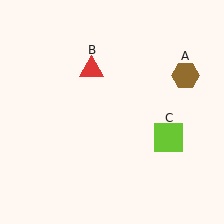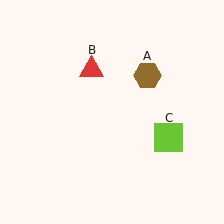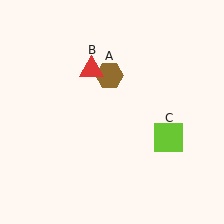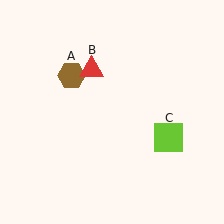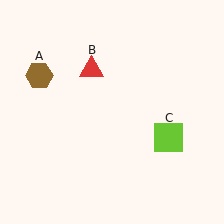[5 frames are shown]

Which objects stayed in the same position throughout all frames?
Red triangle (object B) and lime square (object C) remained stationary.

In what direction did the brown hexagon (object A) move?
The brown hexagon (object A) moved left.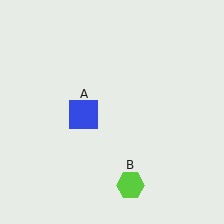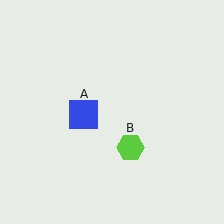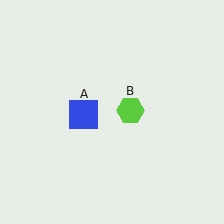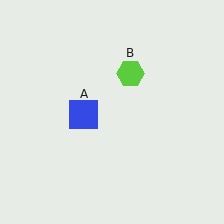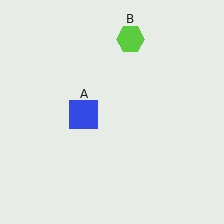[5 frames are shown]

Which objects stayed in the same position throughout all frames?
Blue square (object A) remained stationary.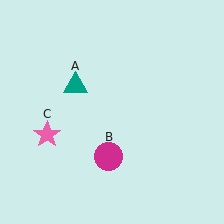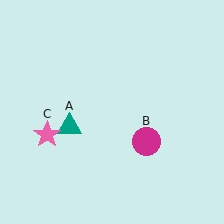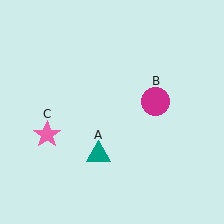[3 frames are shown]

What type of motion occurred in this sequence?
The teal triangle (object A), magenta circle (object B) rotated counterclockwise around the center of the scene.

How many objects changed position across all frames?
2 objects changed position: teal triangle (object A), magenta circle (object B).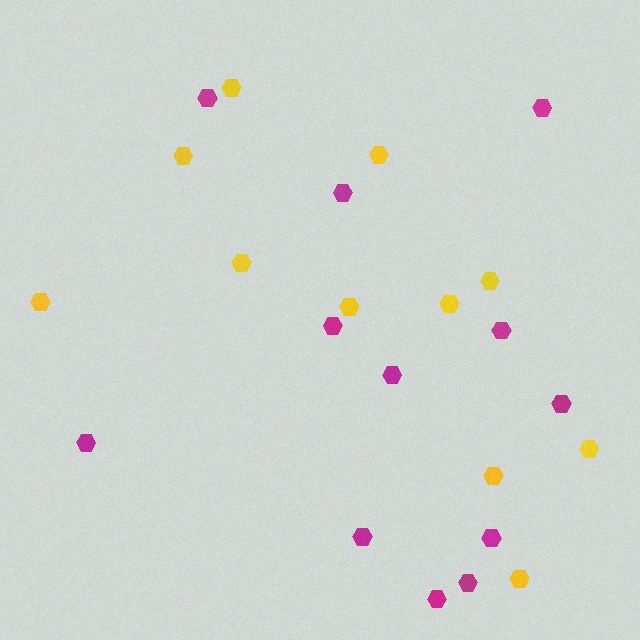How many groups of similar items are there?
There are 2 groups: one group of yellow hexagons (11) and one group of magenta hexagons (12).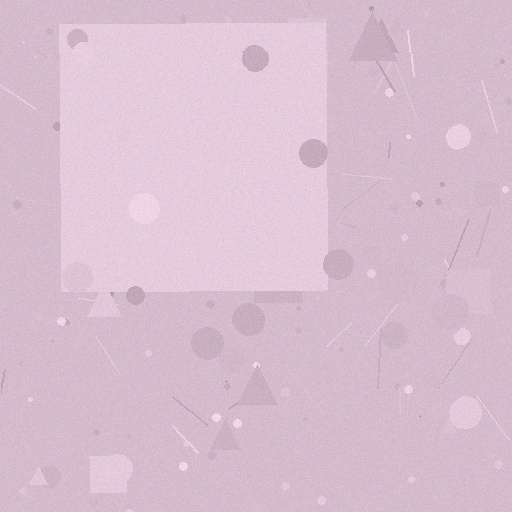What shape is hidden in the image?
A square is hidden in the image.